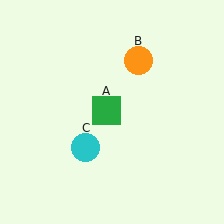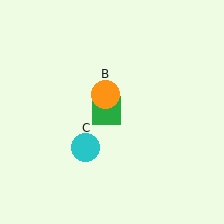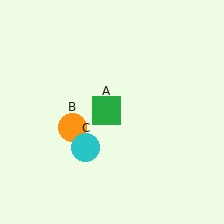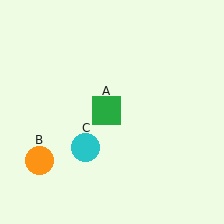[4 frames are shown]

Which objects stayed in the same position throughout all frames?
Green square (object A) and cyan circle (object C) remained stationary.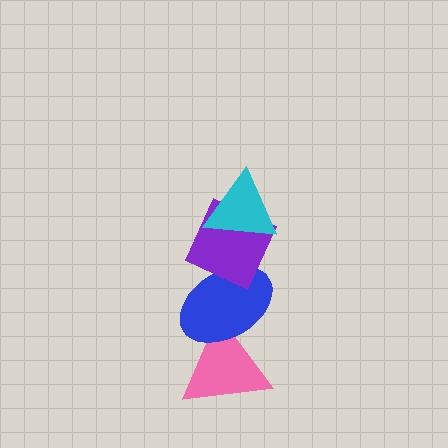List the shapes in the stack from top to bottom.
From top to bottom: the cyan triangle, the purple diamond, the blue ellipse, the pink triangle.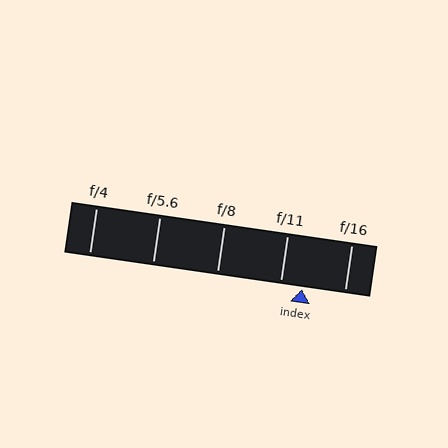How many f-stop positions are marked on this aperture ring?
There are 5 f-stop positions marked.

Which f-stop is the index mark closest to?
The index mark is closest to f/11.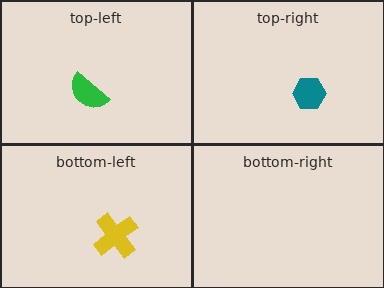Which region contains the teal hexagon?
The top-right region.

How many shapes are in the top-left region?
1.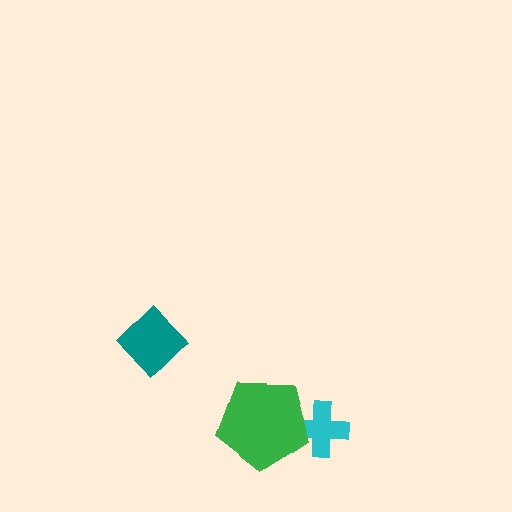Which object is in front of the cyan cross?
The green pentagon is in front of the cyan cross.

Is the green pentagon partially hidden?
No, no other shape covers it.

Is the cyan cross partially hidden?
Yes, it is partially covered by another shape.